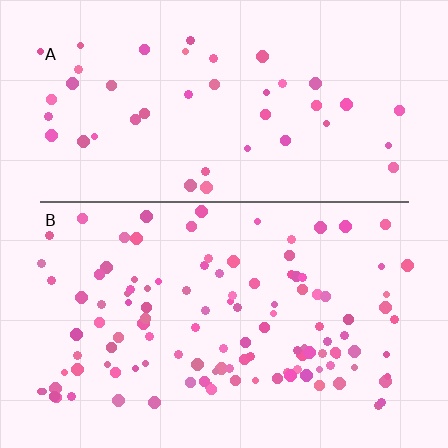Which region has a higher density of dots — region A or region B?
B (the bottom).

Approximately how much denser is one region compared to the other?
Approximately 2.6× — region B over region A.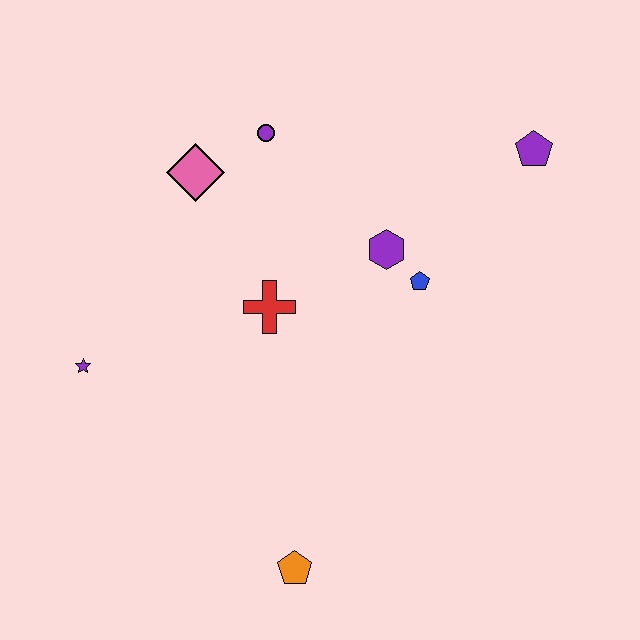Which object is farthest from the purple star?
The purple pentagon is farthest from the purple star.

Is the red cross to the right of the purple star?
Yes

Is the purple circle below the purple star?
No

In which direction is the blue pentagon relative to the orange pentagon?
The blue pentagon is above the orange pentagon.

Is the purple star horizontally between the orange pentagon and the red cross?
No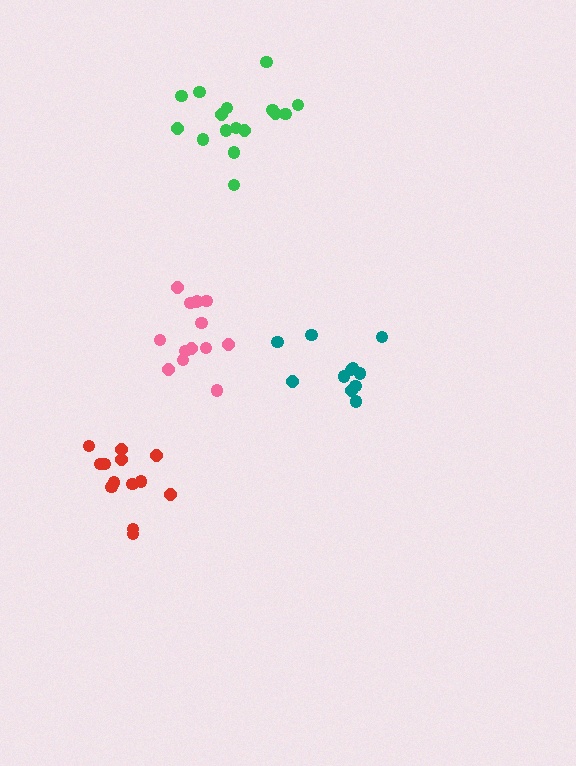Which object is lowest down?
The red cluster is bottommost.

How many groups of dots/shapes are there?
There are 4 groups.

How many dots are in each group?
Group 1: 11 dots, Group 2: 16 dots, Group 3: 13 dots, Group 4: 13 dots (53 total).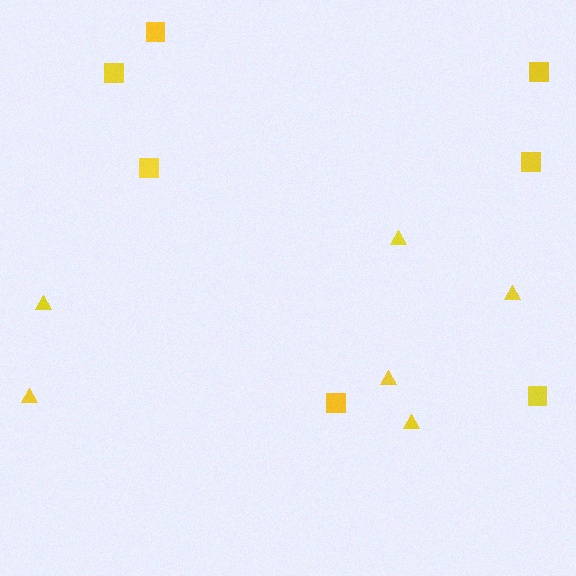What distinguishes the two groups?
There are 2 groups: one group of squares (7) and one group of triangles (6).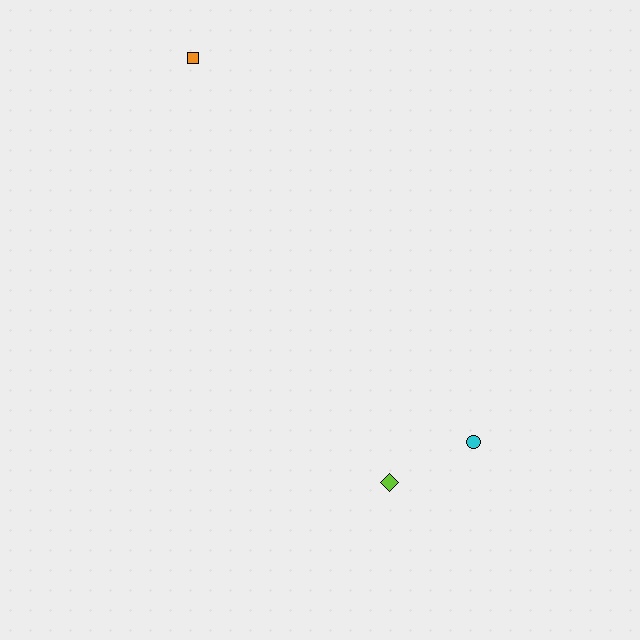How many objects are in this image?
There are 3 objects.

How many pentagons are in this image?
There are no pentagons.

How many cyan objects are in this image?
There is 1 cyan object.